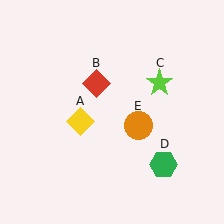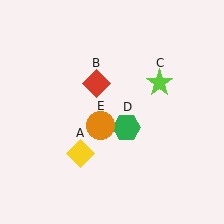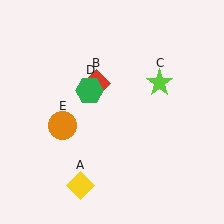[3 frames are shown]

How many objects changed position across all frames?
3 objects changed position: yellow diamond (object A), green hexagon (object D), orange circle (object E).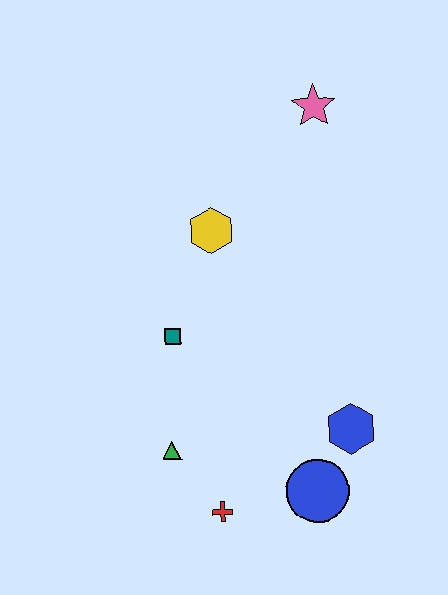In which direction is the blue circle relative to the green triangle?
The blue circle is to the right of the green triangle.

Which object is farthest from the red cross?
The pink star is farthest from the red cross.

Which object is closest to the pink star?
The yellow hexagon is closest to the pink star.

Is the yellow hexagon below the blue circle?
No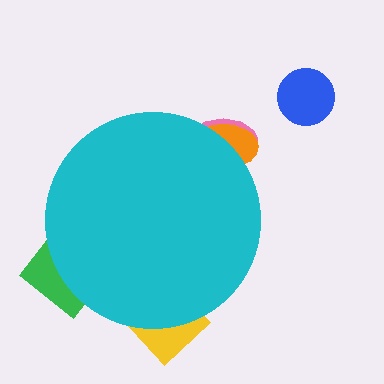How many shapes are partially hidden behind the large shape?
4 shapes are partially hidden.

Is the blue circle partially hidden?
No, the blue circle is fully visible.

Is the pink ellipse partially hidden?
Yes, the pink ellipse is partially hidden behind the cyan circle.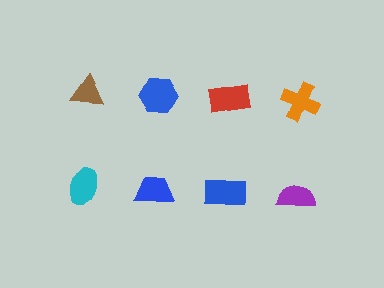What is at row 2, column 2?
A blue trapezoid.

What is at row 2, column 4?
A purple semicircle.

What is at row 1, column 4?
An orange cross.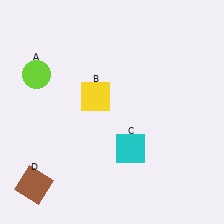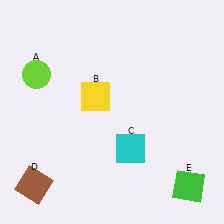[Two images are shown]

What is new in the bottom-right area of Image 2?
A green square (E) was added in the bottom-right area of Image 2.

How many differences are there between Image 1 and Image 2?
There is 1 difference between the two images.